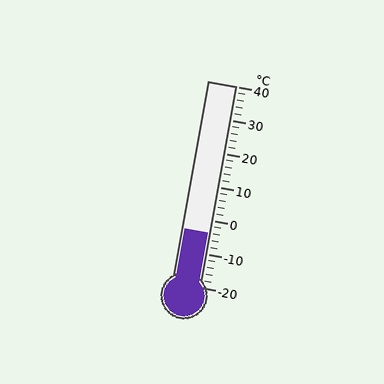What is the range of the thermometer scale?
The thermometer scale ranges from -20°C to 40°C.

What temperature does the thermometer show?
The thermometer shows approximately -4°C.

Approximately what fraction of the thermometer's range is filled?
The thermometer is filled to approximately 25% of its range.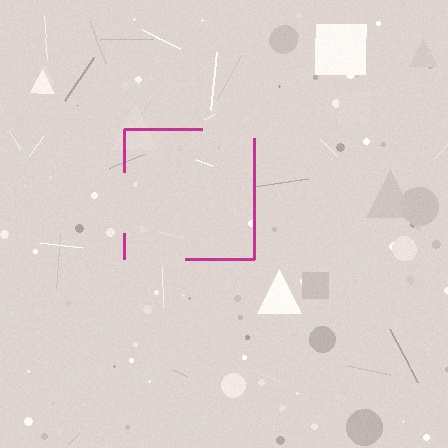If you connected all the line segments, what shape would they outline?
They would outline a square.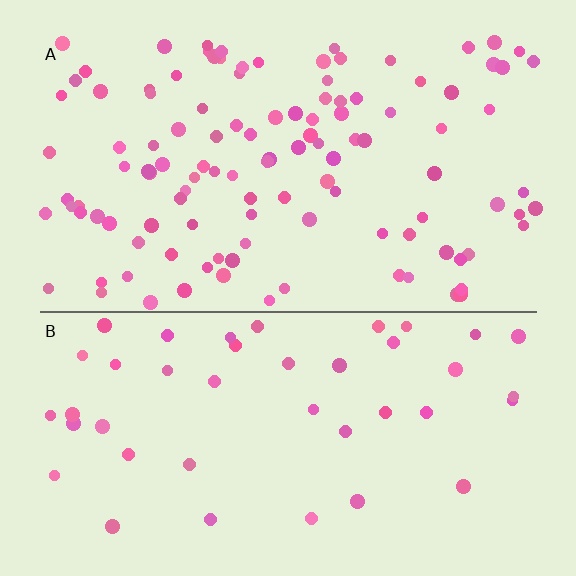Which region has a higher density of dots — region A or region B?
A (the top).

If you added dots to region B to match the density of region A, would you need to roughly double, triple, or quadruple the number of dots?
Approximately triple.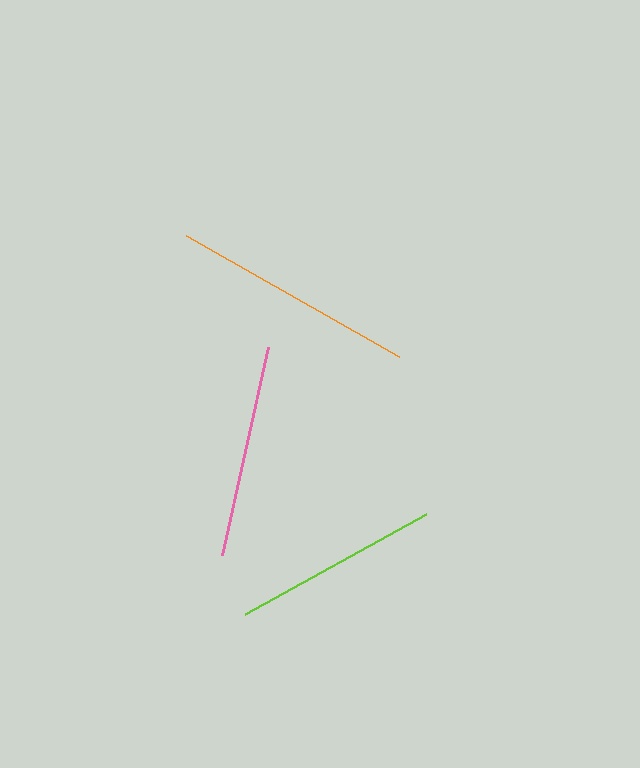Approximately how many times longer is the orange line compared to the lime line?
The orange line is approximately 1.2 times the length of the lime line.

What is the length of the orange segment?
The orange segment is approximately 246 pixels long.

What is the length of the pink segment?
The pink segment is approximately 213 pixels long.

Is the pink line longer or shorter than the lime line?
The pink line is longer than the lime line.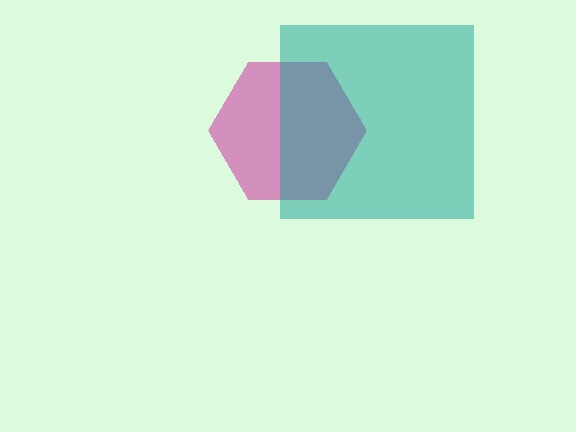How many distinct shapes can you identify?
There are 2 distinct shapes: a magenta hexagon, a teal square.